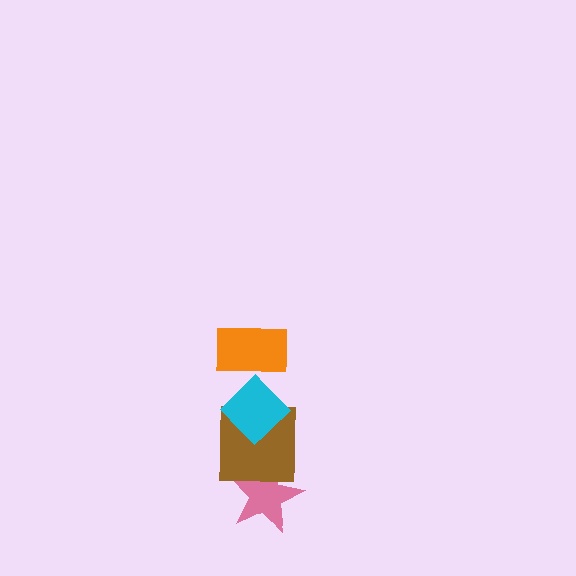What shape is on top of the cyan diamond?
The orange rectangle is on top of the cyan diamond.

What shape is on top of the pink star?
The brown square is on top of the pink star.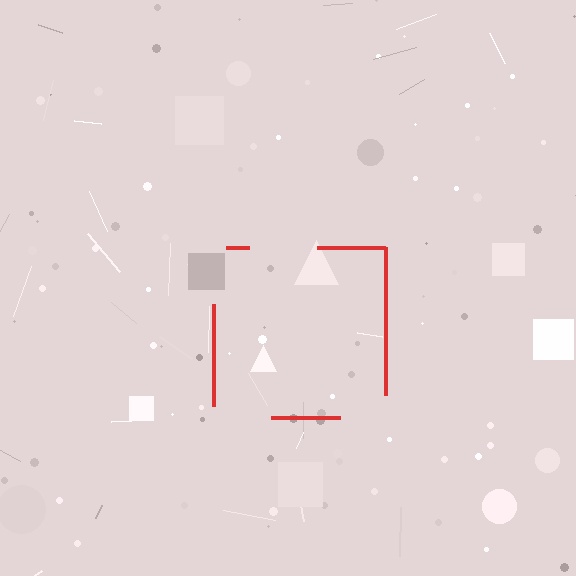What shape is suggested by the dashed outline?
The dashed outline suggests a square.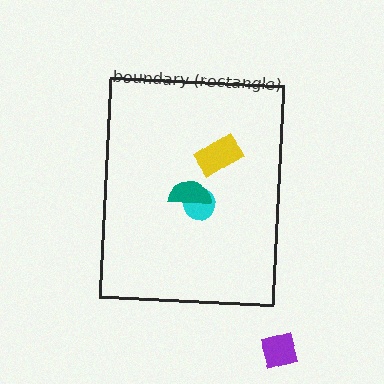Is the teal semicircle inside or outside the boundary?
Inside.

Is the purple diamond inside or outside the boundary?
Outside.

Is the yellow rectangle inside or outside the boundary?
Inside.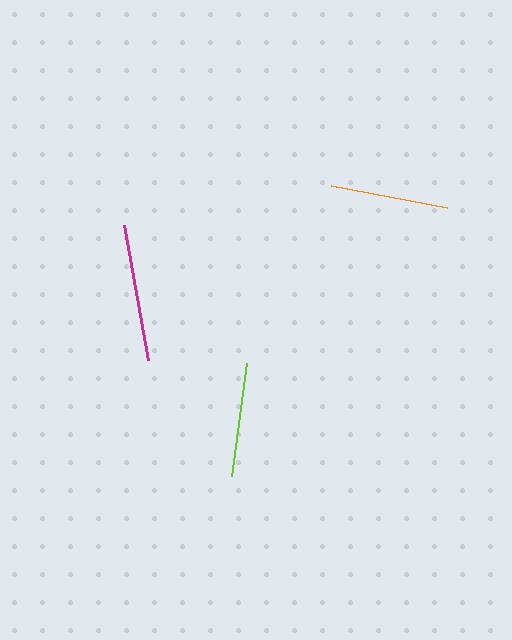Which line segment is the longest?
The magenta line is the longest at approximately 137 pixels.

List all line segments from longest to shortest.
From longest to shortest: magenta, orange, lime.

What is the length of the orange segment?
The orange segment is approximately 118 pixels long.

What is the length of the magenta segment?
The magenta segment is approximately 137 pixels long.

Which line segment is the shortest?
The lime line is the shortest at approximately 114 pixels.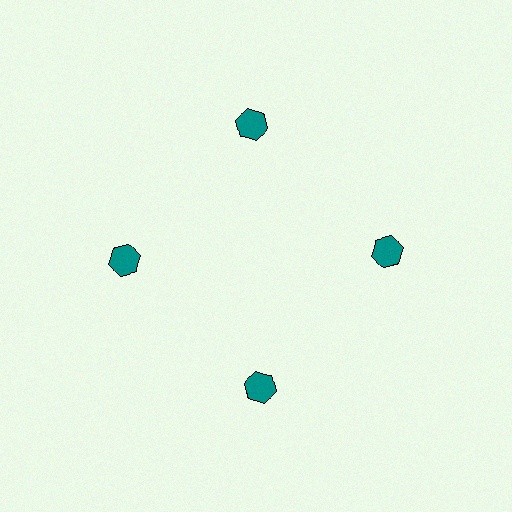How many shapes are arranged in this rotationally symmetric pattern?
There are 4 shapes, arranged in 4 groups of 1.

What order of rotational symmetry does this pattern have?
This pattern has 4-fold rotational symmetry.